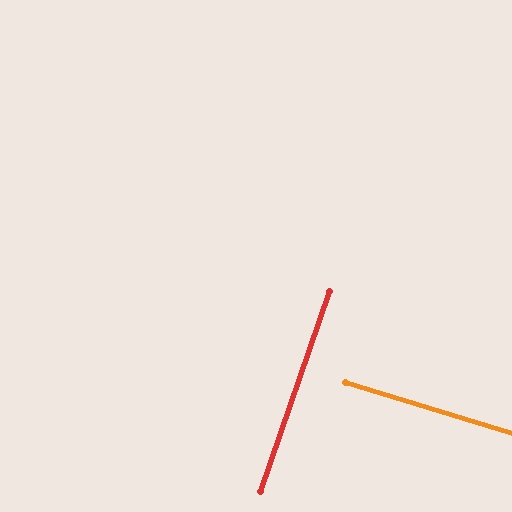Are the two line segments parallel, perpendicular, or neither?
Perpendicular — they meet at approximately 88°.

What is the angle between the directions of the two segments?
Approximately 88 degrees.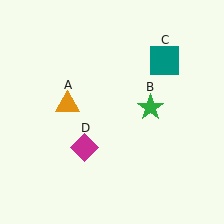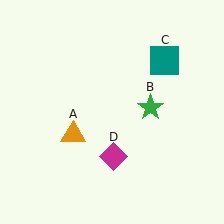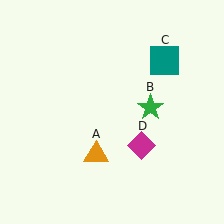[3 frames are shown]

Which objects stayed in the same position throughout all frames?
Green star (object B) and teal square (object C) remained stationary.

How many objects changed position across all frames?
2 objects changed position: orange triangle (object A), magenta diamond (object D).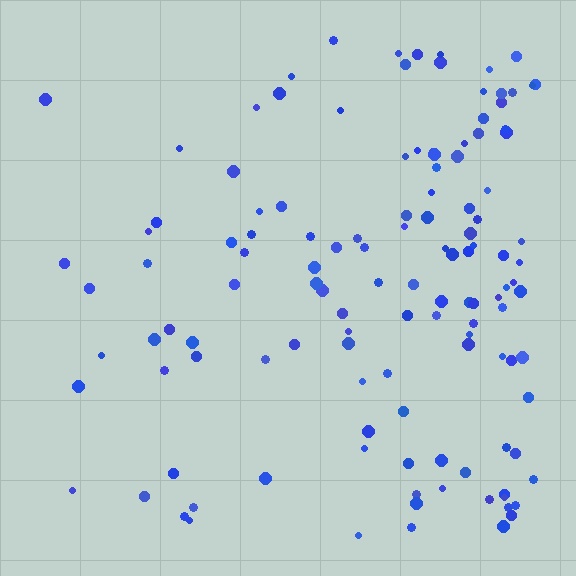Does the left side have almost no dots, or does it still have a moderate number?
Still a moderate number, just noticeably fewer than the right.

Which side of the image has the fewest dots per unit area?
The left.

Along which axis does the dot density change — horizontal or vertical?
Horizontal.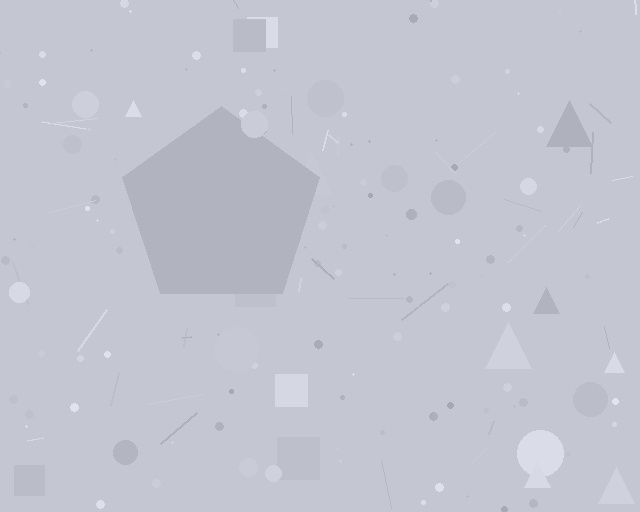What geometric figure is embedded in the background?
A pentagon is embedded in the background.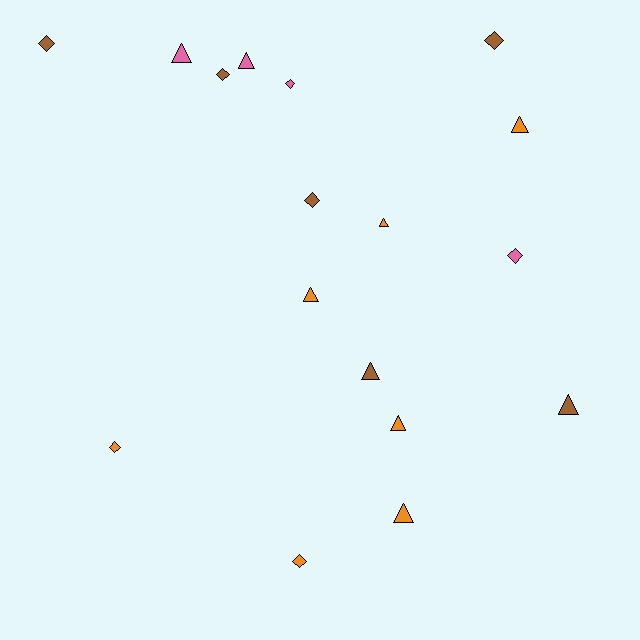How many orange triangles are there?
There are 5 orange triangles.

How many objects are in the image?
There are 17 objects.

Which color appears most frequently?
Orange, with 7 objects.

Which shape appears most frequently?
Triangle, with 9 objects.